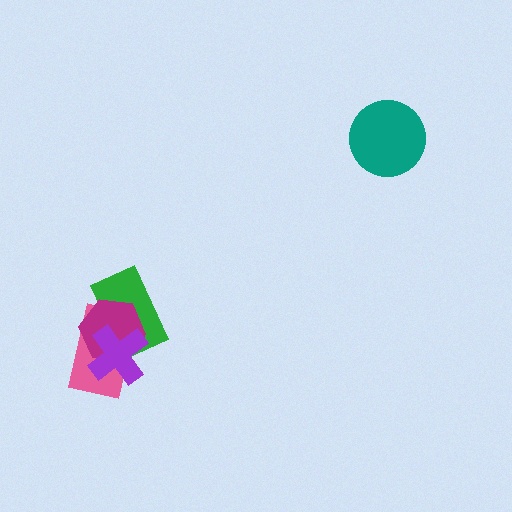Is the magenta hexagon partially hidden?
Yes, it is partially covered by another shape.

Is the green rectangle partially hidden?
Yes, it is partially covered by another shape.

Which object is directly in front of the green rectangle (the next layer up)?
The magenta hexagon is directly in front of the green rectangle.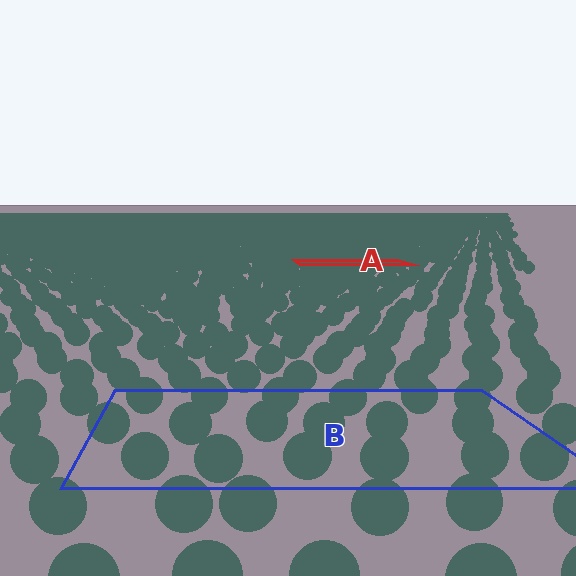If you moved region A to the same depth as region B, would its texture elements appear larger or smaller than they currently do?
They would appear larger. At a closer depth, the same texture elements are projected at a bigger on-screen size.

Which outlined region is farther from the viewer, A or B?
Region A is farther from the viewer — the texture elements inside it appear smaller and more densely packed.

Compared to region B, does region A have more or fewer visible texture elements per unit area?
Region A has more texture elements per unit area — they are packed more densely because it is farther away.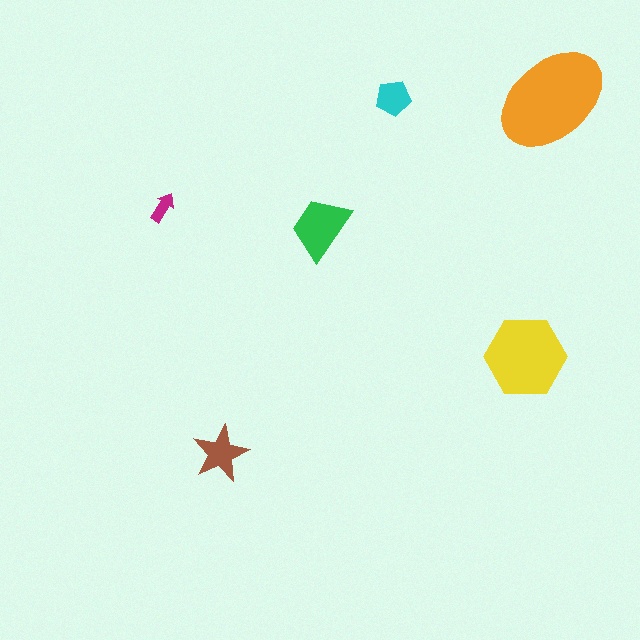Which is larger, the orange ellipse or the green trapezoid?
The orange ellipse.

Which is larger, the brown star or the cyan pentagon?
The brown star.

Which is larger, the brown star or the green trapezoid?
The green trapezoid.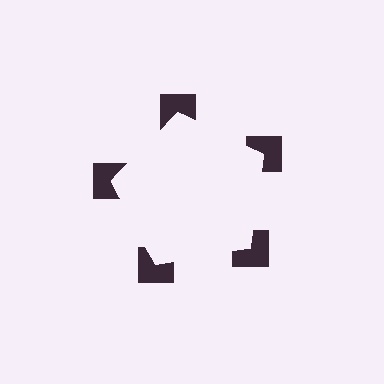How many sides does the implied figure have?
5 sides.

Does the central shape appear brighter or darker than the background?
It typically appears slightly brighter than the background, even though no actual brightness change is drawn.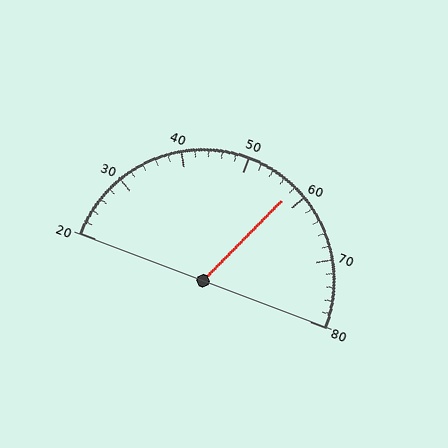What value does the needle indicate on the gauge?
The needle indicates approximately 58.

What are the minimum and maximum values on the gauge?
The gauge ranges from 20 to 80.